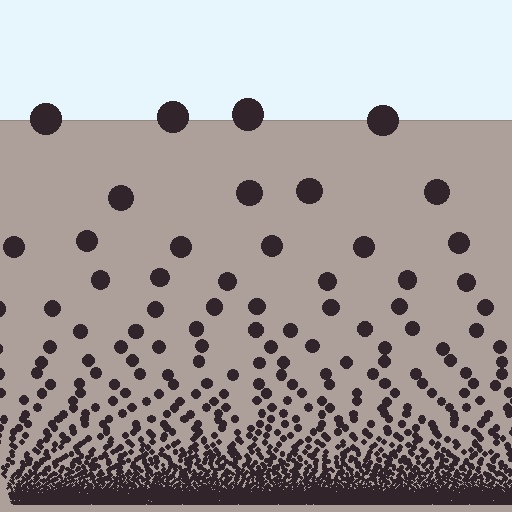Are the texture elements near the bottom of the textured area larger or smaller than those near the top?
Smaller. The gradient is inverted — elements near the bottom are smaller and denser.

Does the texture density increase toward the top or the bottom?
Density increases toward the bottom.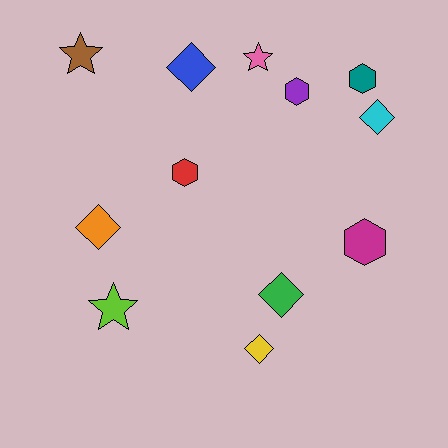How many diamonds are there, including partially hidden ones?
There are 5 diamonds.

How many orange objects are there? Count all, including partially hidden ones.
There is 1 orange object.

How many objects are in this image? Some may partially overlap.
There are 12 objects.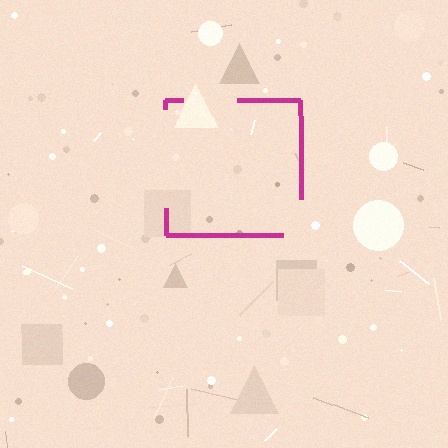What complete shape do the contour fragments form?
The contour fragments form a square.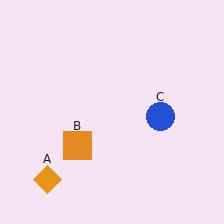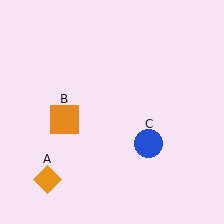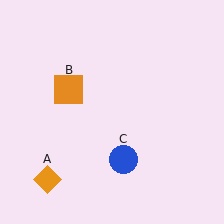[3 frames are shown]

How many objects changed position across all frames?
2 objects changed position: orange square (object B), blue circle (object C).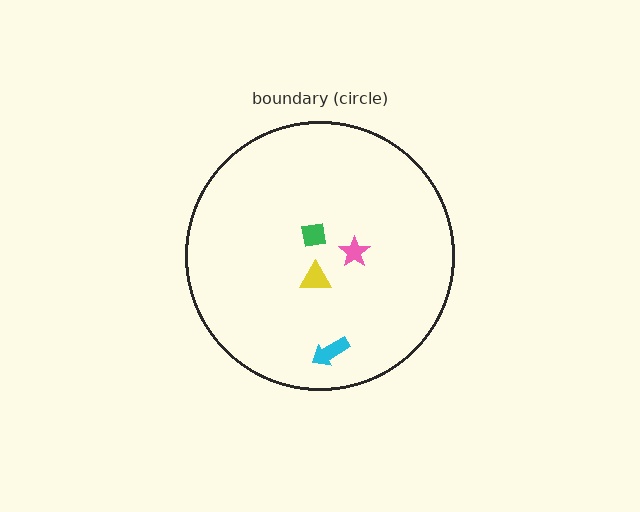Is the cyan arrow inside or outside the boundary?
Inside.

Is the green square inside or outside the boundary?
Inside.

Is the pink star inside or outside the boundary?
Inside.